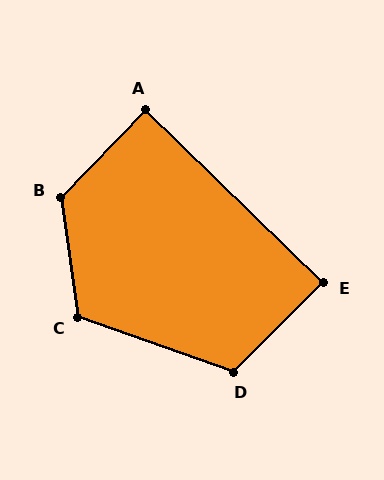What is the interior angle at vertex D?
Approximately 116 degrees (obtuse).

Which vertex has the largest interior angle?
B, at approximately 128 degrees.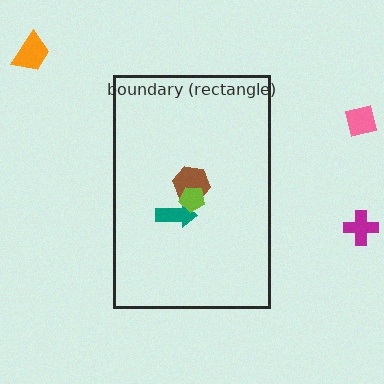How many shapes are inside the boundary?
3 inside, 3 outside.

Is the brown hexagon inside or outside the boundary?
Inside.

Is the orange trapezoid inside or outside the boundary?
Outside.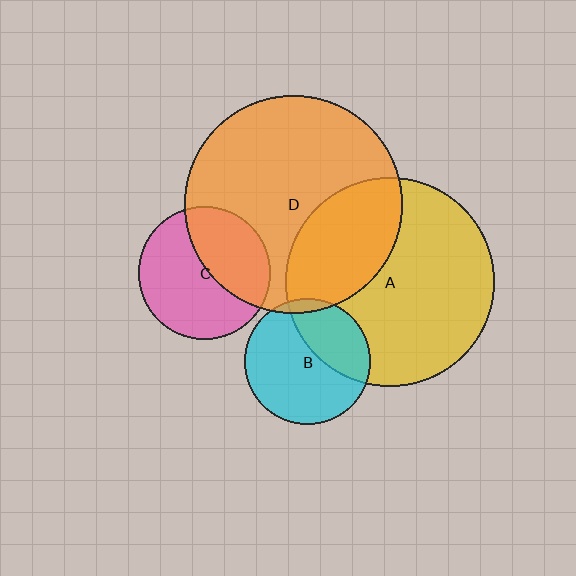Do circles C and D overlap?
Yes.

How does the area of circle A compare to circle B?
Approximately 2.8 times.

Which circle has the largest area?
Circle D (orange).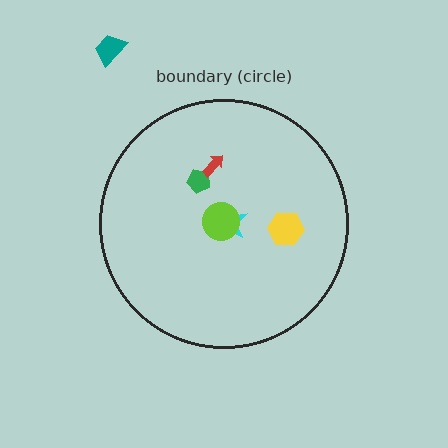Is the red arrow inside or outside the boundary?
Inside.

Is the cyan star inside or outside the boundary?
Inside.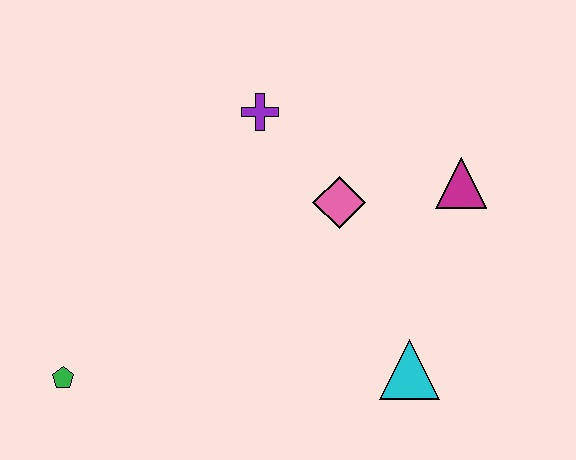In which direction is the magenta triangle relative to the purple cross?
The magenta triangle is to the right of the purple cross.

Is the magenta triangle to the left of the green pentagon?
No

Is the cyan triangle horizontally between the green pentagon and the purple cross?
No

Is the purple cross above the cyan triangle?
Yes